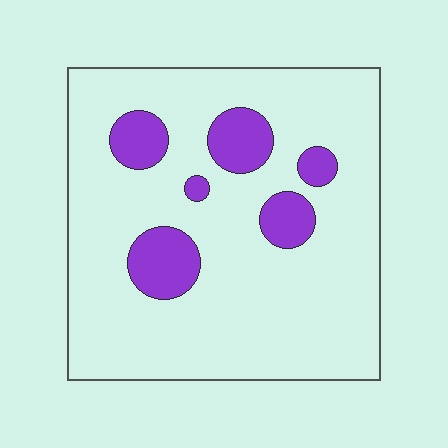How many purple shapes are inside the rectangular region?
6.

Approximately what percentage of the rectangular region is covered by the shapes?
Approximately 15%.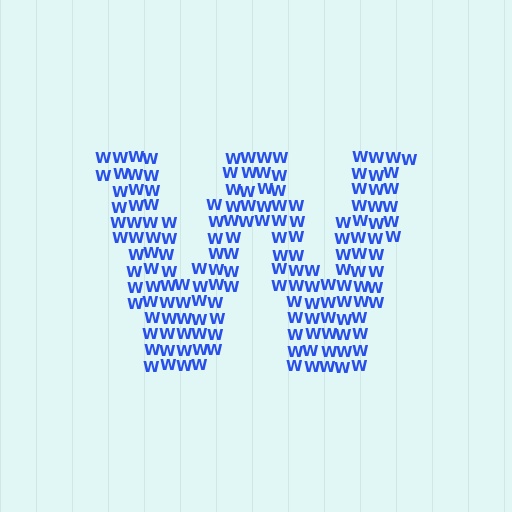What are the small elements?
The small elements are letter W's.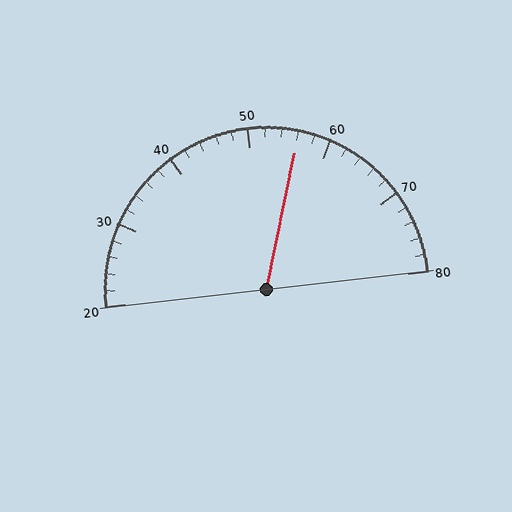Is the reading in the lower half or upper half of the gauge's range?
The reading is in the upper half of the range (20 to 80).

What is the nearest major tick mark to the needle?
The nearest major tick mark is 60.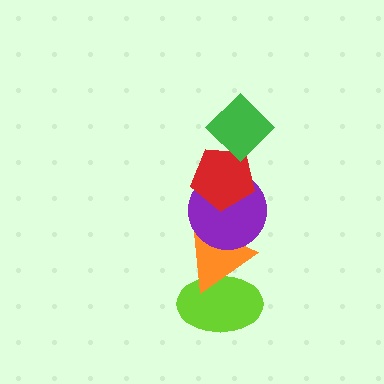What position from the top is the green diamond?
The green diamond is 1st from the top.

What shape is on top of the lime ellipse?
The orange triangle is on top of the lime ellipse.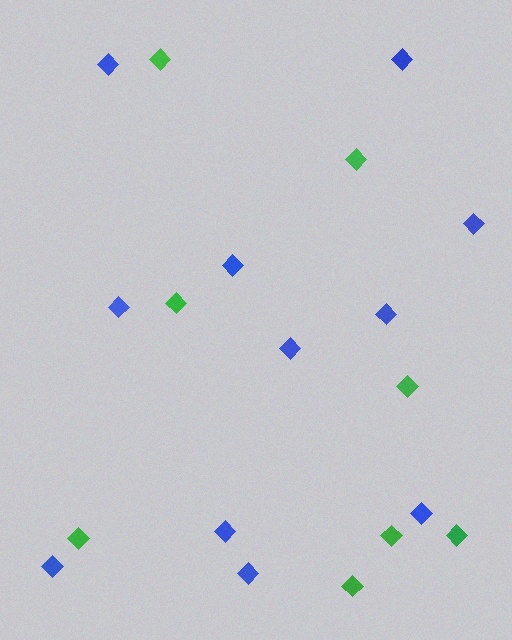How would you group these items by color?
There are 2 groups: one group of blue diamonds (11) and one group of green diamonds (8).